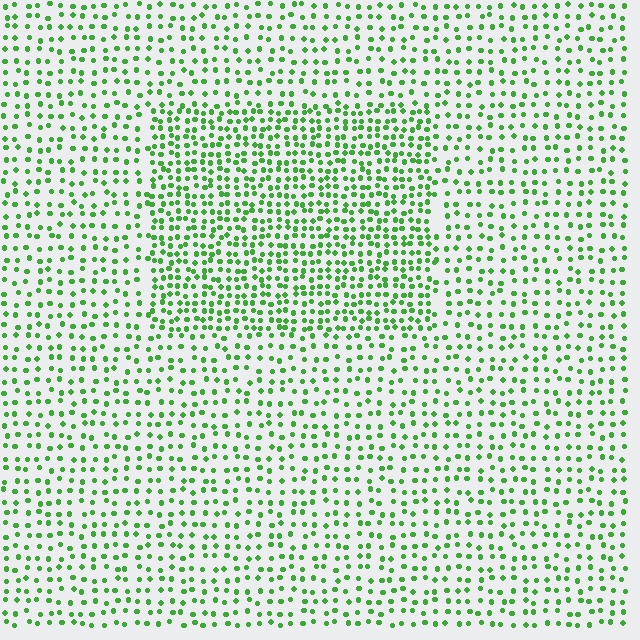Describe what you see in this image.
The image contains small green elements arranged at two different densities. A rectangle-shaped region is visible where the elements are more densely packed than the surrounding area.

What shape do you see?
I see a rectangle.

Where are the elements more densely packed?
The elements are more densely packed inside the rectangle boundary.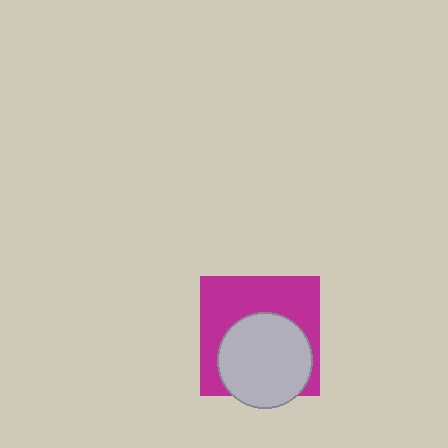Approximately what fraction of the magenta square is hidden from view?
Roughly 47% of the magenta square is hidden behind the light gray circle.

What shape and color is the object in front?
The object in front is a light gray circle.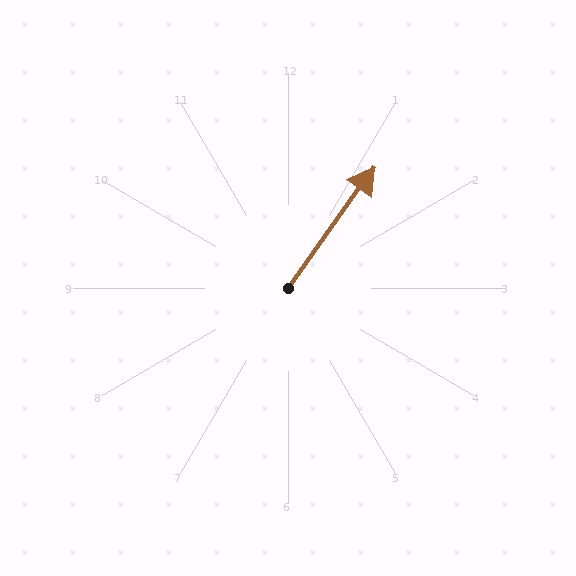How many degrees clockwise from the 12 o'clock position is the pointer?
Approximately 36 degrees.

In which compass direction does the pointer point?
Northeast.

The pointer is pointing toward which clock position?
Roughly 1 o'clock.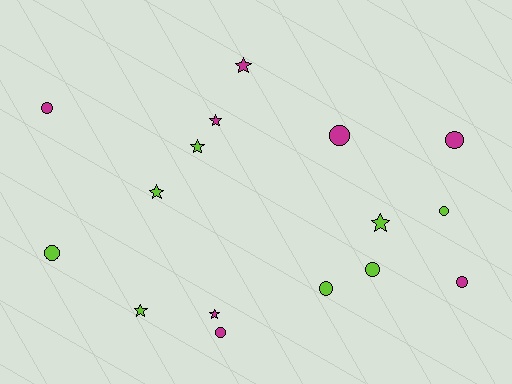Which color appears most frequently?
Magenta, with 8 objects.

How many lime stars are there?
There are 4 lime stars.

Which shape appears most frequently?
Circle, with 9 objects.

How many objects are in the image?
There are 16 objects.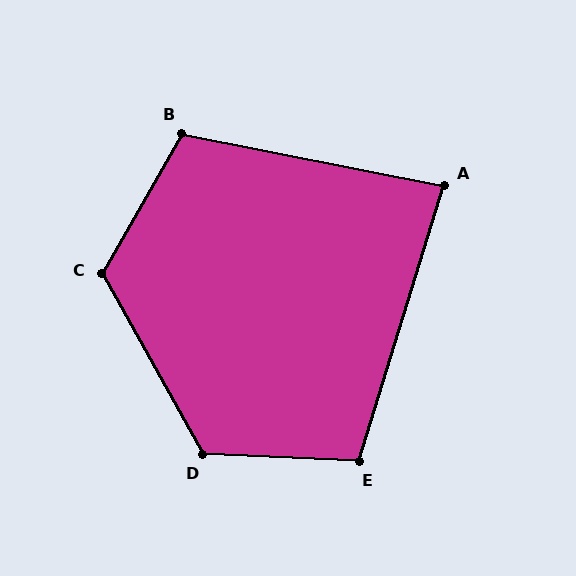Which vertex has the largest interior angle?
D, at approximately 121 degrees.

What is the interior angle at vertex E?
Approximately 105 degrees (obtuse).